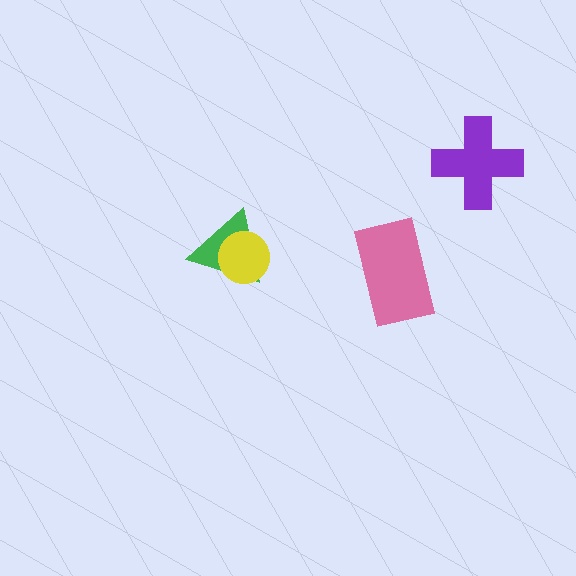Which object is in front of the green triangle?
The yellow circle is in front of the green triangle.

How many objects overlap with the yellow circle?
1 object overlaps with the yellow circle.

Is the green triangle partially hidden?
Yes, it is partially covered by another shape.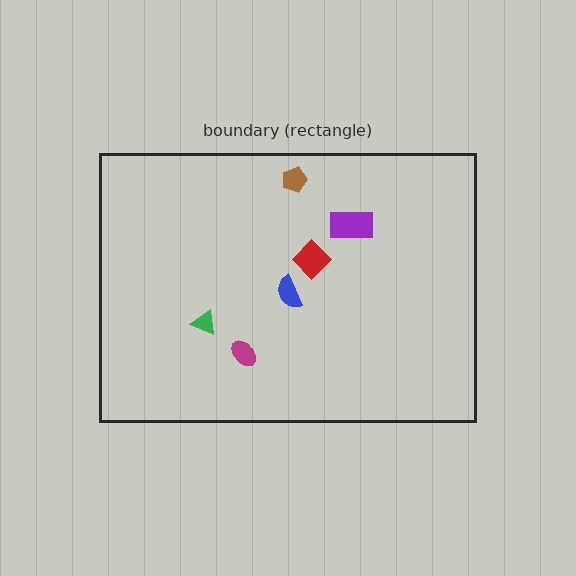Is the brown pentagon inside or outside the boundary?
Inside.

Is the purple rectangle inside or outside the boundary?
Inside.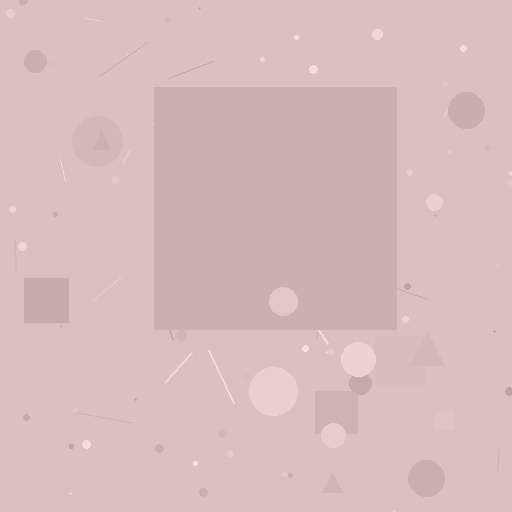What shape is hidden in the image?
A square is hidden in the image.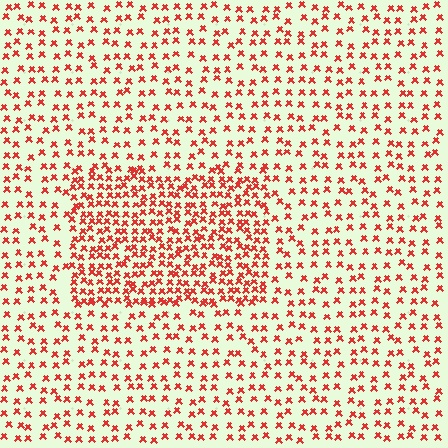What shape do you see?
I see a rectangle.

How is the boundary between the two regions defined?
The boundary is defined by a change in element density (approximately 2.0x ratio). All elements are the same color, size, and shape.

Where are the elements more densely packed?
The elements are more densely packed inside the rectangle boundary.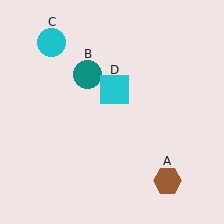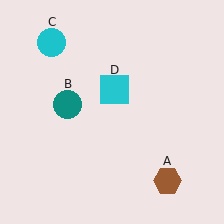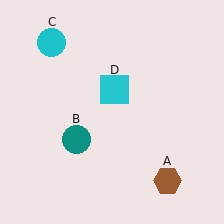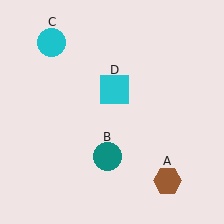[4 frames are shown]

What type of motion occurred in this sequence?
The teal circle (object B) rotated counterclockwise around the center of the scene.